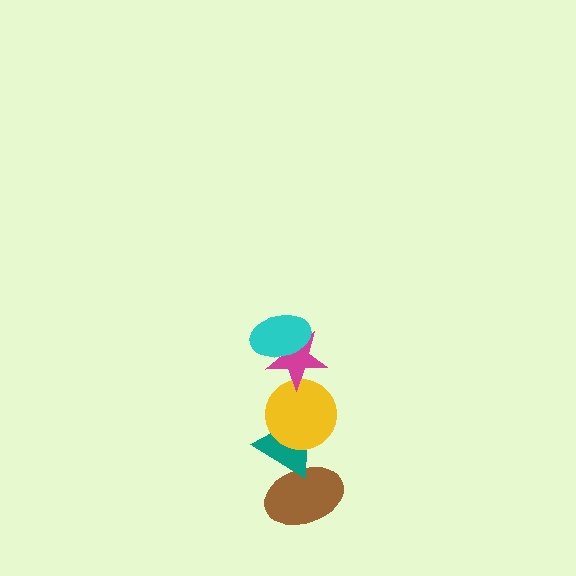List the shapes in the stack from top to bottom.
From top to bottom: the cyan ellipse, the magenta star, the yellow circle, the teal triangle, the brown ellipse.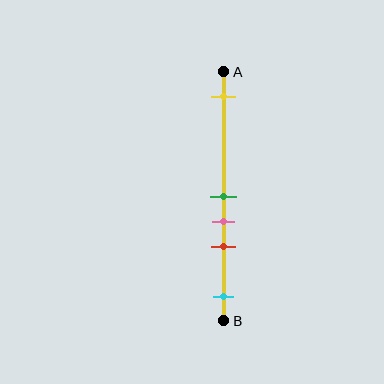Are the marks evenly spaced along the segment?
No, the marks are not evenly spaced.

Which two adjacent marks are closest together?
The green and pink marks are the closest adjacent pair.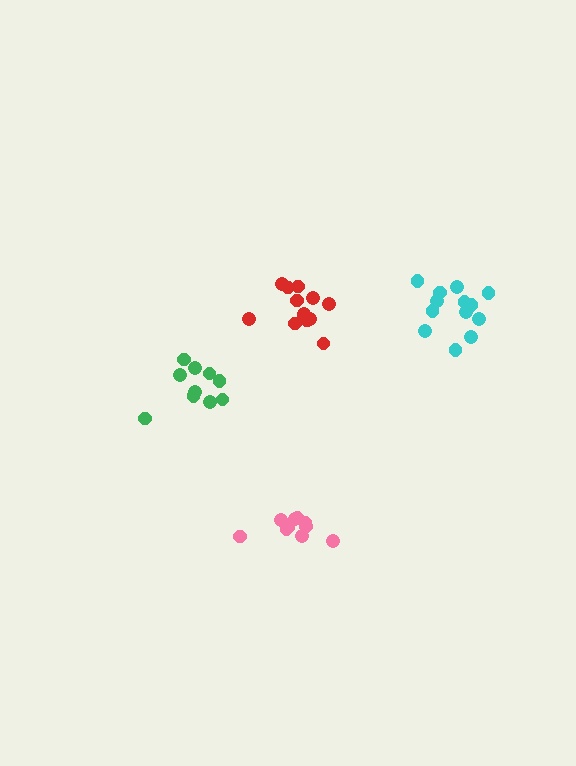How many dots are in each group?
Group 1: 13 dots, Group 2: 11 dots, Group 3: 13 dots, Group 4: 10 dots (47 total).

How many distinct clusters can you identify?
There are 4 distinct clusters.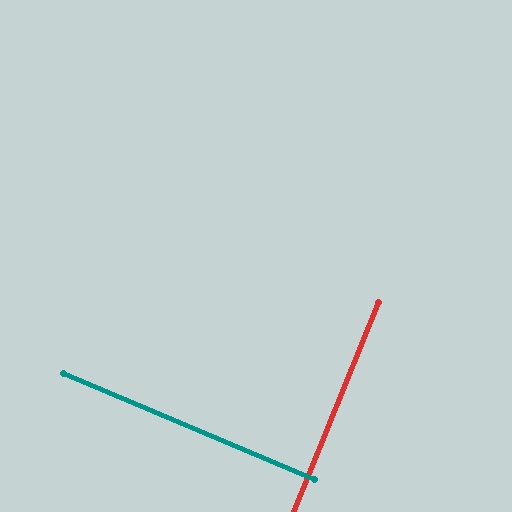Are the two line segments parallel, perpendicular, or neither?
Perpendicular — they meet at approximately 89°.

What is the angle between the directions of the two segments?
Approximately 89 degrees.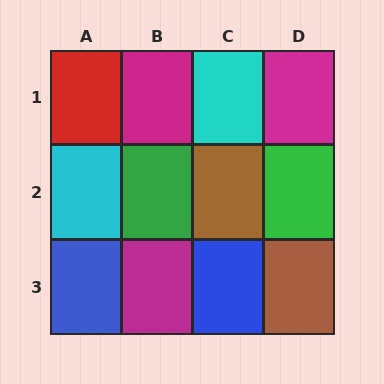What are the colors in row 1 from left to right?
Red, magenta, cyan, magenta.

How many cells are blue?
2 cells are blue.